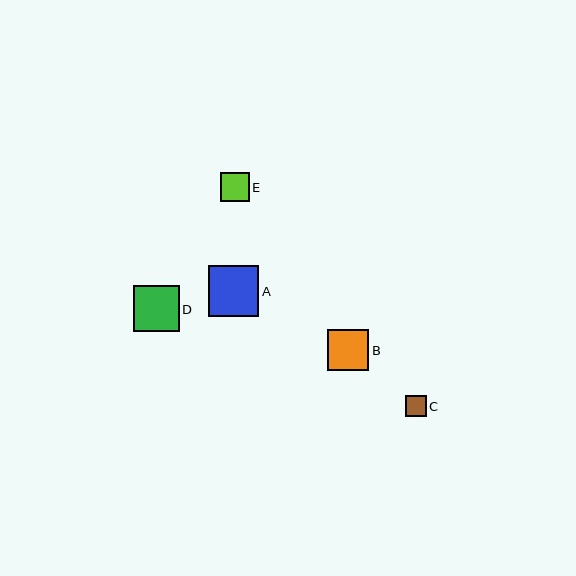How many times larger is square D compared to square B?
Square D is approximately 1.1 times the size of square B.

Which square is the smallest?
Square C is the smallest with a size of approximately 21 pixels.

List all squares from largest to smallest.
From largest to smallest: A, D, B, E, C.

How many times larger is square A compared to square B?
Square A is approximately 1.2 times the size of square B.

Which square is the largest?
Square A is the largest with a size of approximately 50 pixels.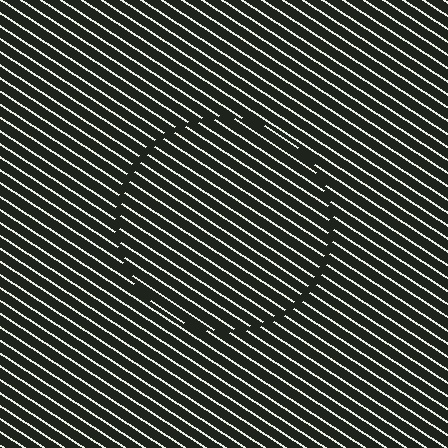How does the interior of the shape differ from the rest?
The interior of the shape contains the same grating, shifted by half a period — the contour is defined by the phase discontinuity where line-ends from the inner and outer gratings abut.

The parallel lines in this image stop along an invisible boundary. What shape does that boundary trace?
An illusory circle. The interior of the shape contains the same grating, shifted by half a period — the contour is defined by the phase discontinuity where line-ends from the inner and outer gratings abut.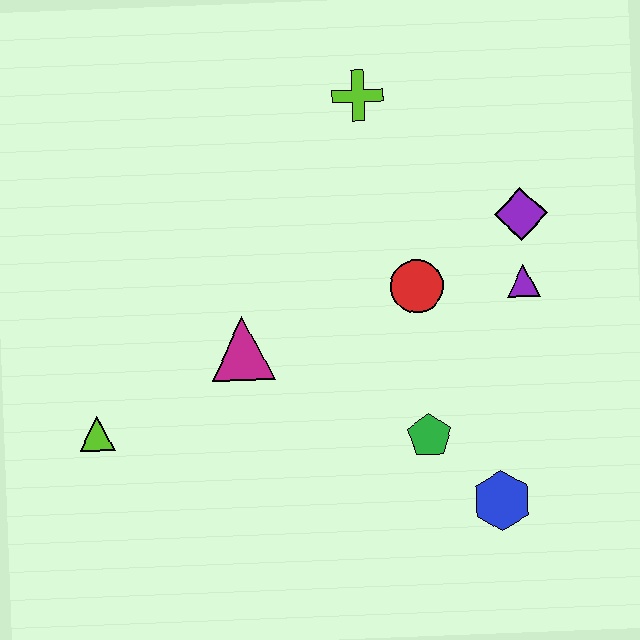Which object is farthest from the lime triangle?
The purple diamond is farthest from the lime triangle.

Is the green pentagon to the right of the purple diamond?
No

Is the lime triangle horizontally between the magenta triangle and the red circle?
No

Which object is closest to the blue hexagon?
The green pentagon is closest to the blue hexagon.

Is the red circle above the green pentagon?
Yes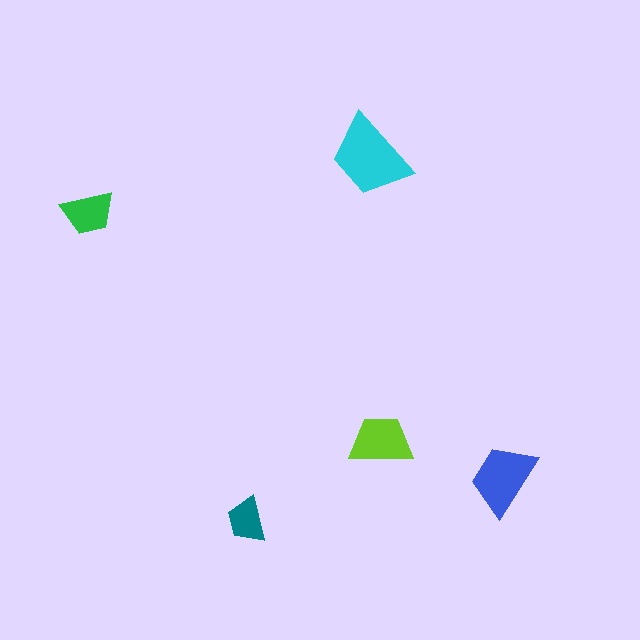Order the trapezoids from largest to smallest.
the cyan one, the blue one, the lime one, the green one, the teal one.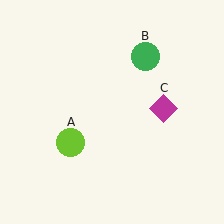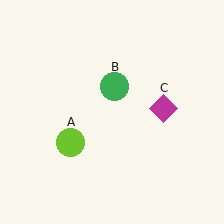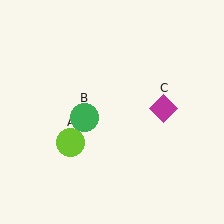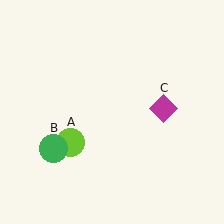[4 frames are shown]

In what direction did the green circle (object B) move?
The green circle (object B) moved down and to the left.